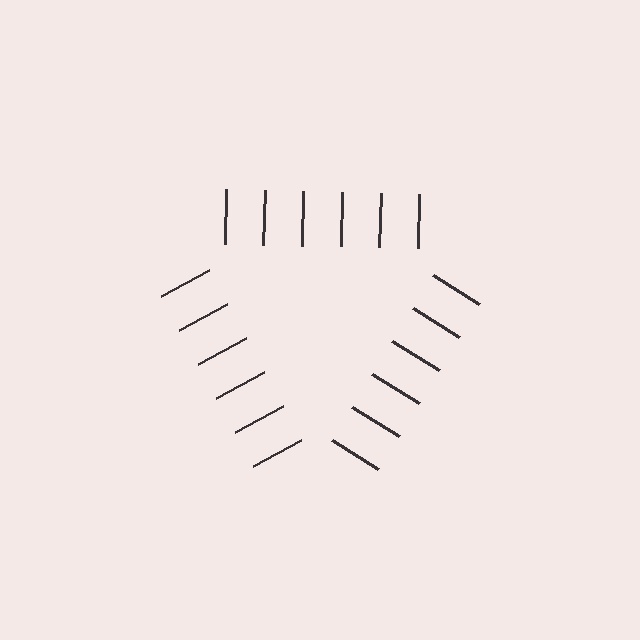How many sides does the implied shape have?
3 sides — the line-ends trace a triangle.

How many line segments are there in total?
18 — 6 along each of the 3 edges.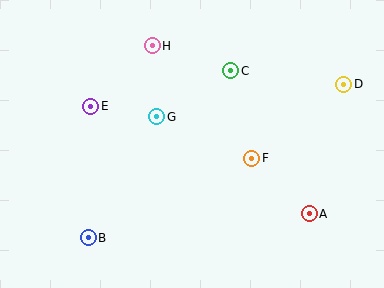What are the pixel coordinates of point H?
Point H is at (152, 46).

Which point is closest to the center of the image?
Point G at (157, 117) is closest to the center.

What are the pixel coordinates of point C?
Point C is at (231, 71).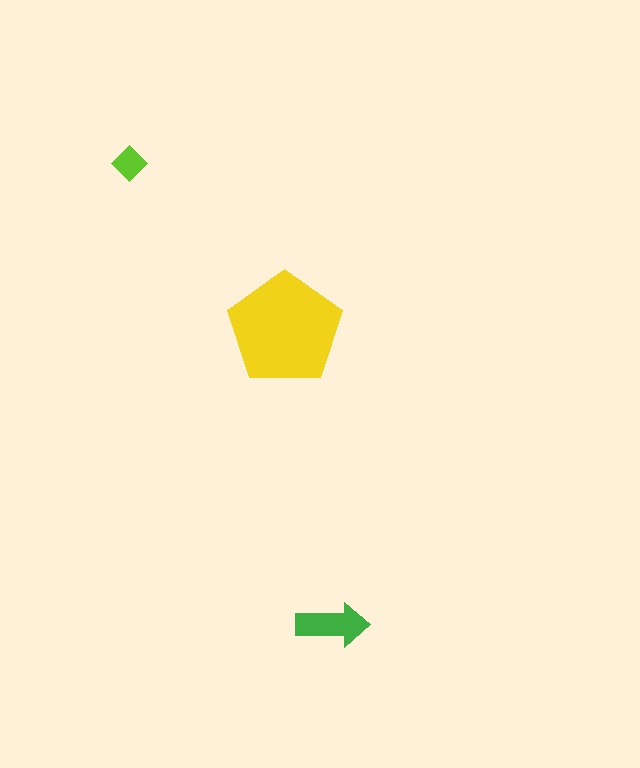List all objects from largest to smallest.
The yellow pentagon, the green arrow, the lime diamond.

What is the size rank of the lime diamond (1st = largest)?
3rd.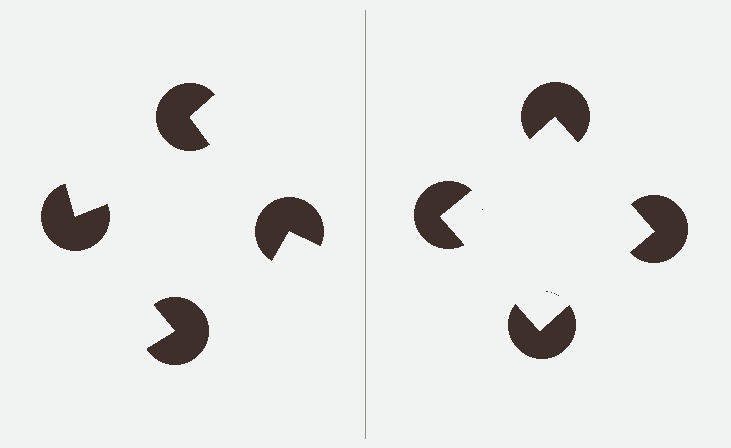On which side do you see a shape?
An illusory square appears on the right side. On the left side the wedge cuts are rotated, so no coherent shape forms.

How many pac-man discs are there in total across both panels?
8 — 4 on each side.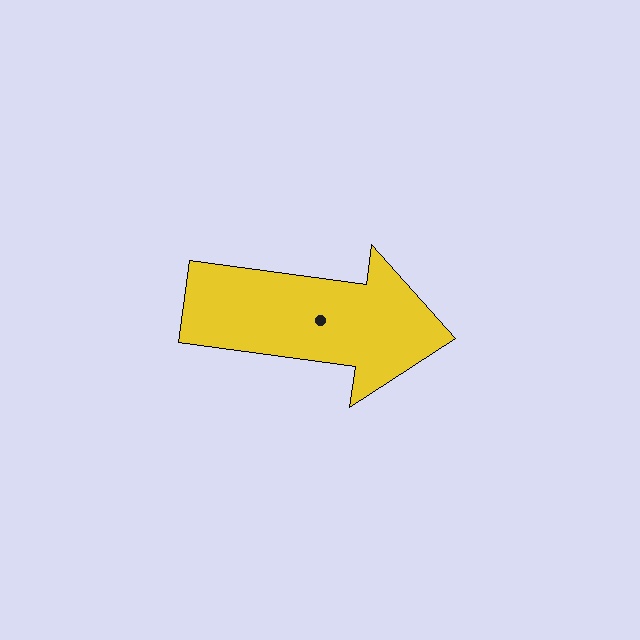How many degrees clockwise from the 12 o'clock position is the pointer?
Approximately 98 degrees.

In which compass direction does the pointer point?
East.